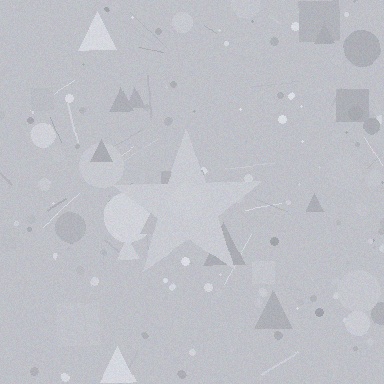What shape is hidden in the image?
A star is hidden in the image.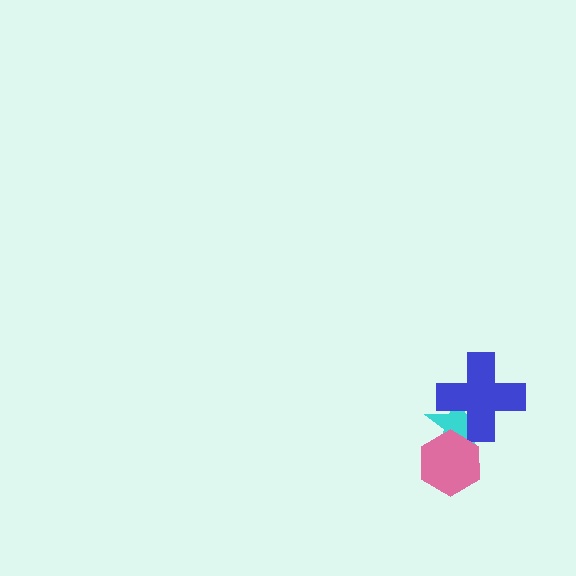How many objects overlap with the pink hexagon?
1 object overlaps with the pink hexagon.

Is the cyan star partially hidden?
Yes, it is partially covered by another shape.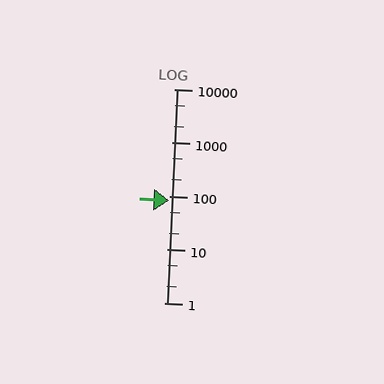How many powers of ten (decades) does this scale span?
The scale spans 4 decades, from 1 to 10000.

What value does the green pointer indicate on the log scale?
The pointer indicates approximately 81.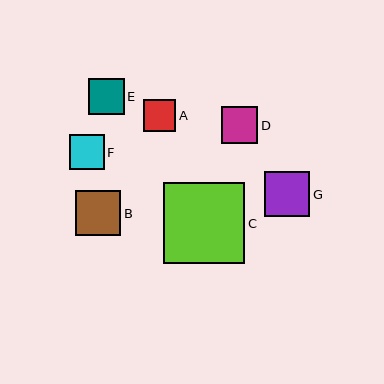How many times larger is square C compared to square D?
Square C is approximately 2.2 times the size of square D.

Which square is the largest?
Square C is the largest with a size of approximately 81 pixels.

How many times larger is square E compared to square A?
Square E is approximately 1.1 times the size of square A.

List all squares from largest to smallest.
From largest to smallest: C, G, B, D, E, F, A.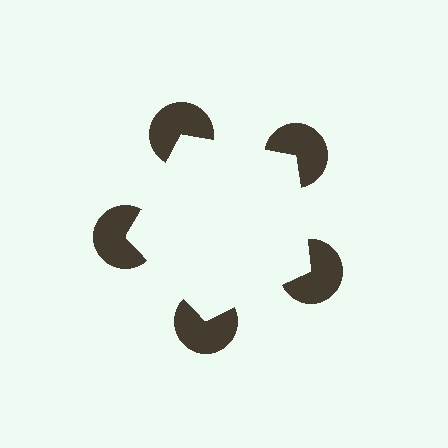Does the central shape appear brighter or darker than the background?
It typically appears slightly brighter than the background, even though no actual brightness change is drawn.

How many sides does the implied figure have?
5 sides.